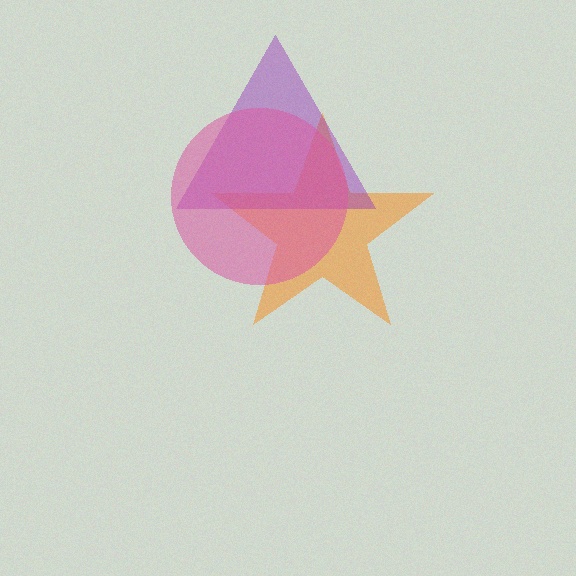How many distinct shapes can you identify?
There are 3 distinct shapes: an orange star, a purple triangle, a pink circle.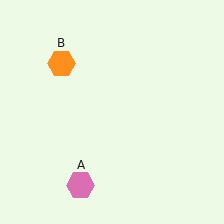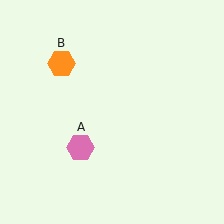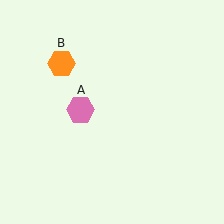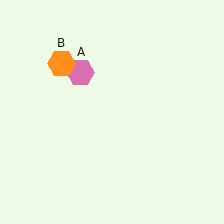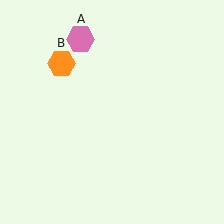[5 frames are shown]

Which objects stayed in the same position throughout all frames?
Orange hexagon (object B) remained stationary.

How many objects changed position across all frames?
1 object changed position: pink hexagon (object A).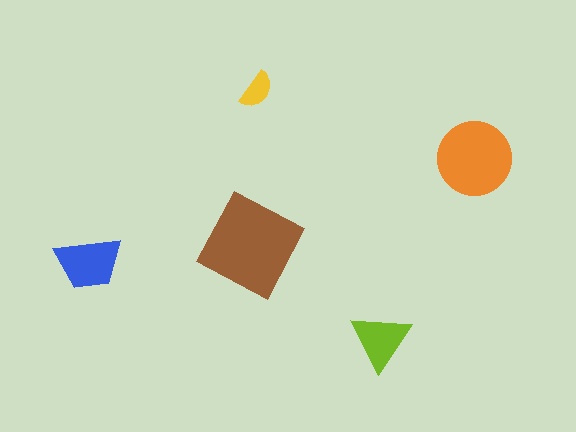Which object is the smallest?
The yellow semicircle.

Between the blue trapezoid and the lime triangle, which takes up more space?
The blue trapezoid.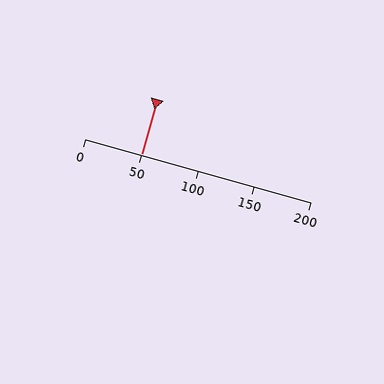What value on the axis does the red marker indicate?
The marker indicates approximately 50.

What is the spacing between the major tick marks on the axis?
The major ticks are spaced 50 apart.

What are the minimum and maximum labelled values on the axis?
The axis runs from 0 to 200.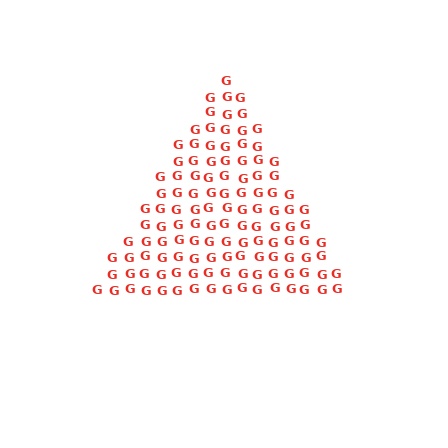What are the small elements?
The small elements are letter G's.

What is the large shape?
The large shape is a triangle.